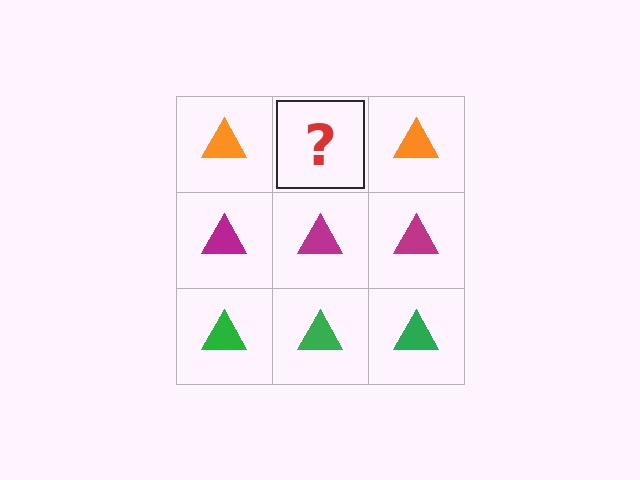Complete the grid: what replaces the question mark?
The question mark should be replaced with an orange triangle.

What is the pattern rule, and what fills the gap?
The rule is that each row has a consistent color. The gap should be filled with an orange triangle.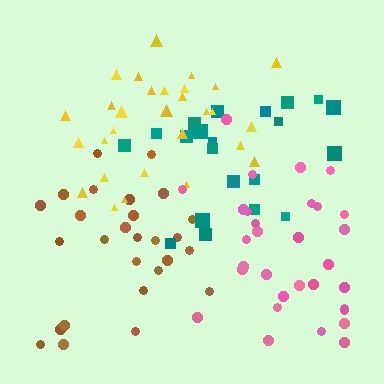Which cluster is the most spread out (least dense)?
Teal.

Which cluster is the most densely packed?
Yellow.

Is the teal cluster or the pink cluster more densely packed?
Pink.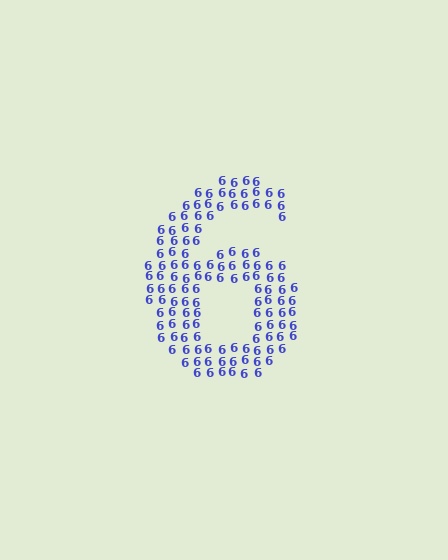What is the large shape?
The large shape is the digit 6.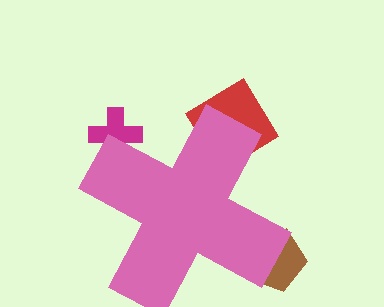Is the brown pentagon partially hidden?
Yes, the brown pentagon is partially hidden behind the pink cross.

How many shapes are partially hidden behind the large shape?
3 shapes are partially hidden.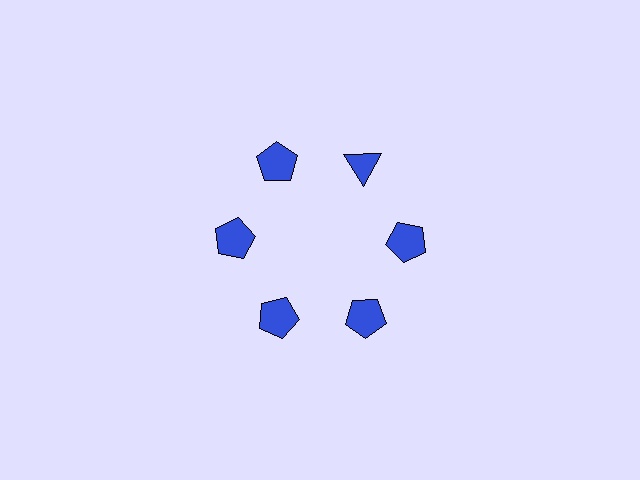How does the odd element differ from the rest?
It has a different shape: triangle instead of pentagon.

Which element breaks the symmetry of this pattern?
The blue triangle at roughly the 1 o'clock position breaks the symmetry. All other shapes are blue pentagons.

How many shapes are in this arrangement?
There are 6 shapes arranged in a ring pattern.